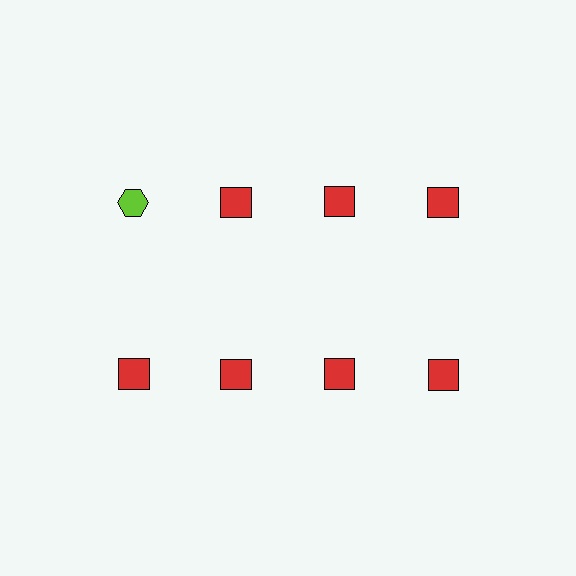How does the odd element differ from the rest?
It differs in both color (lime instead of red) and shape (hexagon instead of square).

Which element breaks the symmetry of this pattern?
The lime hexagon in the top row, leftmost column breaks the symmetry. All other shapes are red squares.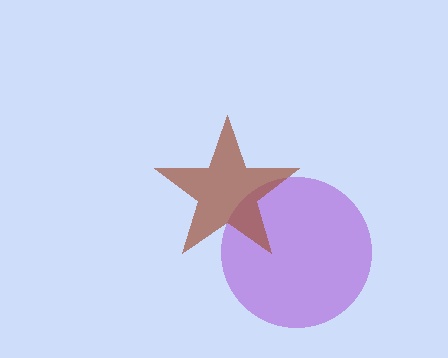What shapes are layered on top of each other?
The layered shapes are: a purple circle, a brown star.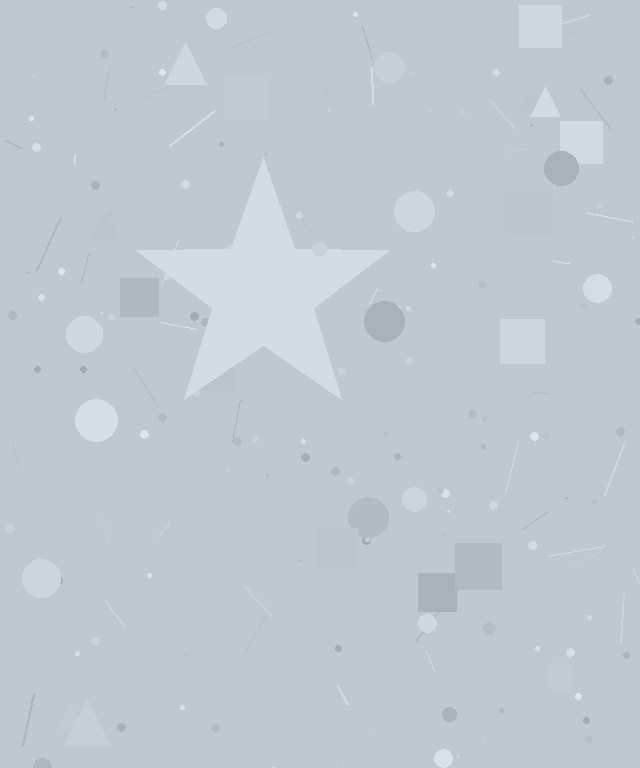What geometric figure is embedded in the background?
A star is embedded in the background.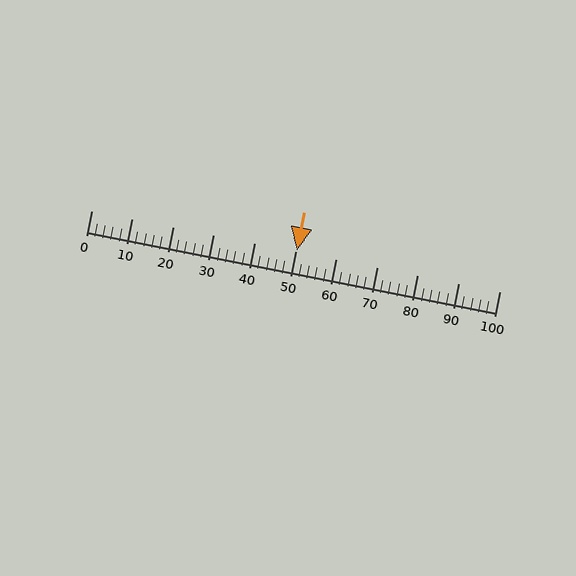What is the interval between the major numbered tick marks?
The major tick marks are spaced 10 units apart.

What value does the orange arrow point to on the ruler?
The orange arrow points to approximately 50.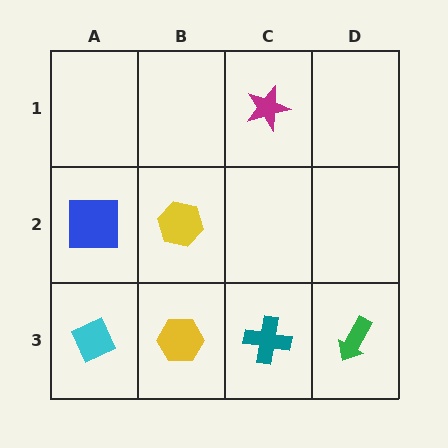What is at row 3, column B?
A yellow hexagon.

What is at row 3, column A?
A cyan diamond.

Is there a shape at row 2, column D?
No, that cell is empty.